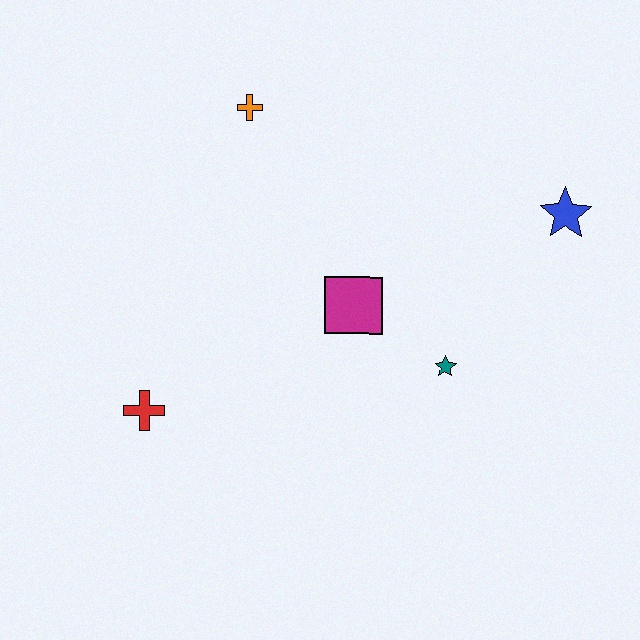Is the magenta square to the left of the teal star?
Yes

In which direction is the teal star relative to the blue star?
The teal star is below the blue star.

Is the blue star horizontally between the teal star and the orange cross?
No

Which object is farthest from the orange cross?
The blue star is farthest from the orange cross.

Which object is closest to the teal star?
The magenta square is closest to the teal star.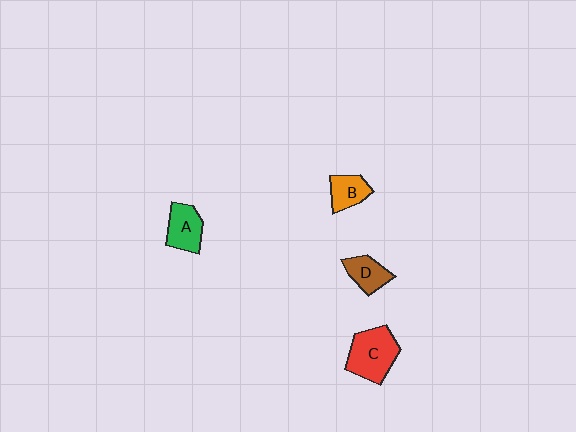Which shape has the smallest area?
Shape B (orange).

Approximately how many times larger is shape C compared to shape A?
Approximately 1.5 times.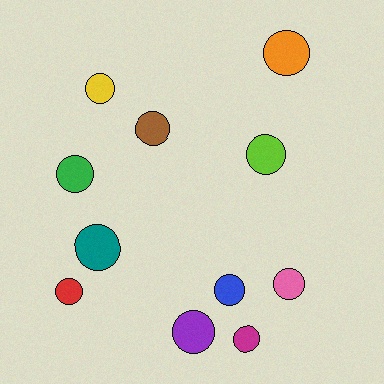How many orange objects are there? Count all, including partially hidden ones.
There is 1 orange object.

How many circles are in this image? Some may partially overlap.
There are 11 circles.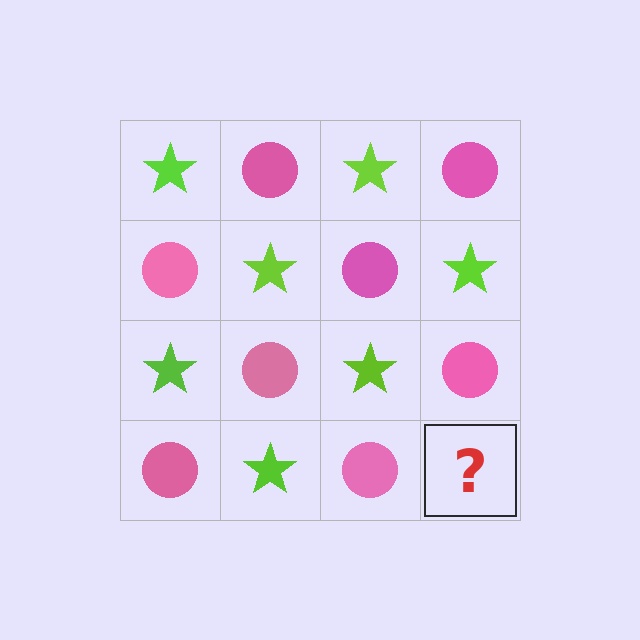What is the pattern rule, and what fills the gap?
The rule is that it alternates lime star and pink circle in a checkerboard pattern. The gap should be filled with a lime star.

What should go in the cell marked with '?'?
The missing cell should contain a lime star.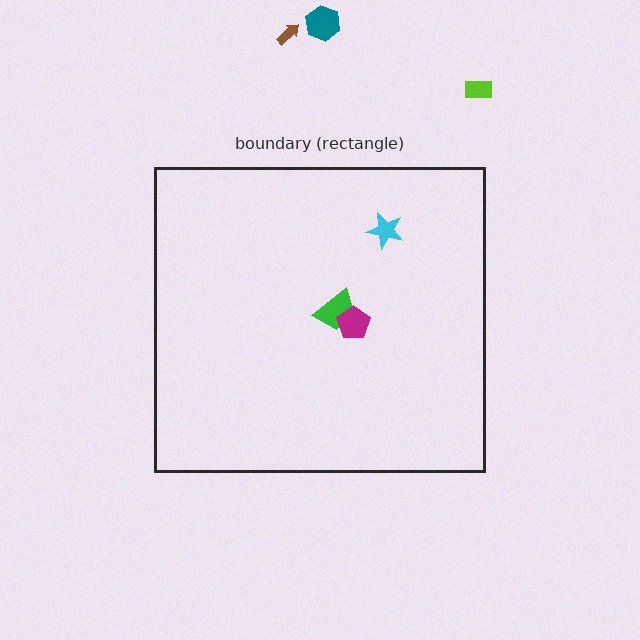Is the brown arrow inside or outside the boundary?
Outside.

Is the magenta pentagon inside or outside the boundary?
Inside.